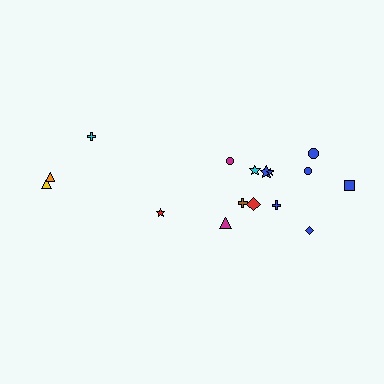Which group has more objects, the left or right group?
The right group.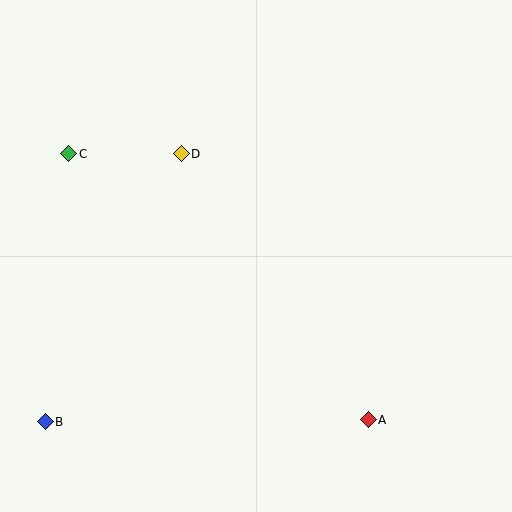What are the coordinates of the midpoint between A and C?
The midpoint between A and C is at (219, 287).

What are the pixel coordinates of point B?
Point B is at (45, 422).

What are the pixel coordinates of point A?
Point A is at (368, 420).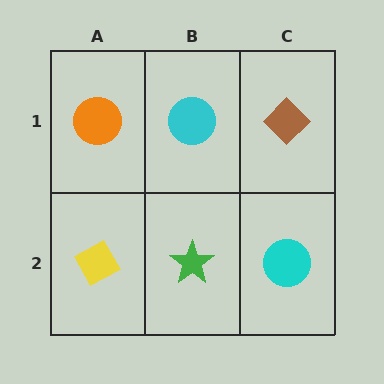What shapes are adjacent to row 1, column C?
A cyan circle (row 2, column C), a cyan circle (row 1, column B).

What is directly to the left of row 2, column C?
A green star.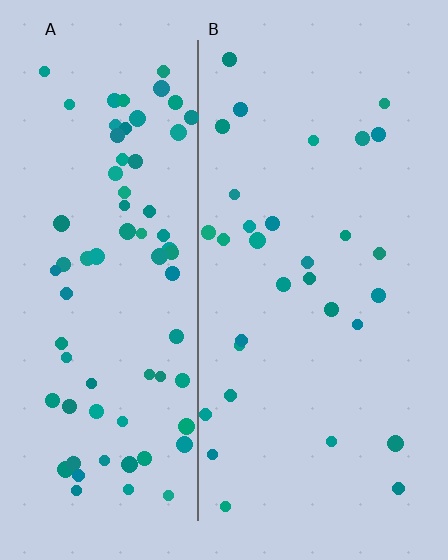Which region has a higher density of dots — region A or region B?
A (the left).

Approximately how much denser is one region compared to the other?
Approximately 2.4× — region A over region B.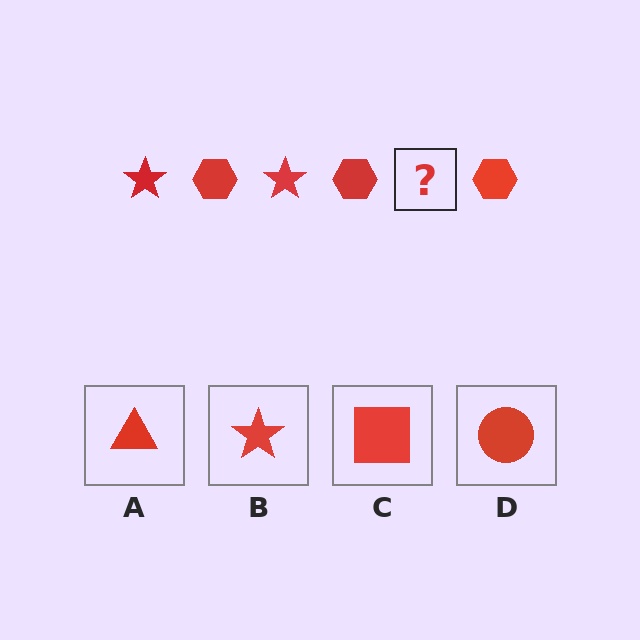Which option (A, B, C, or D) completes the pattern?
B.